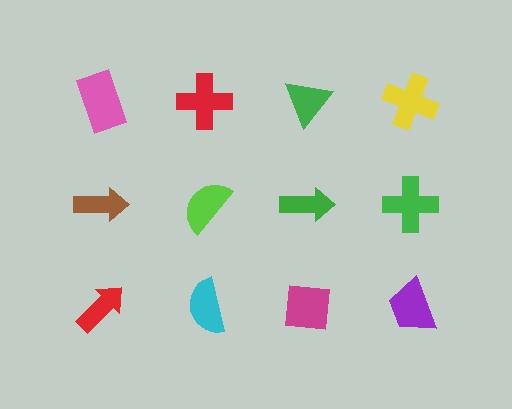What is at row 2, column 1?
A brown arrow.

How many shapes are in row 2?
4 shapes.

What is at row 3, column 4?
A purple trapezoid.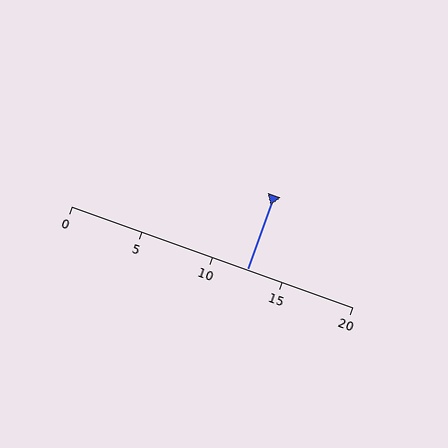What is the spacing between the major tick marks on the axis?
The major ticks are spaced 5 apart.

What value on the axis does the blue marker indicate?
The marker indicates approximately 12.5.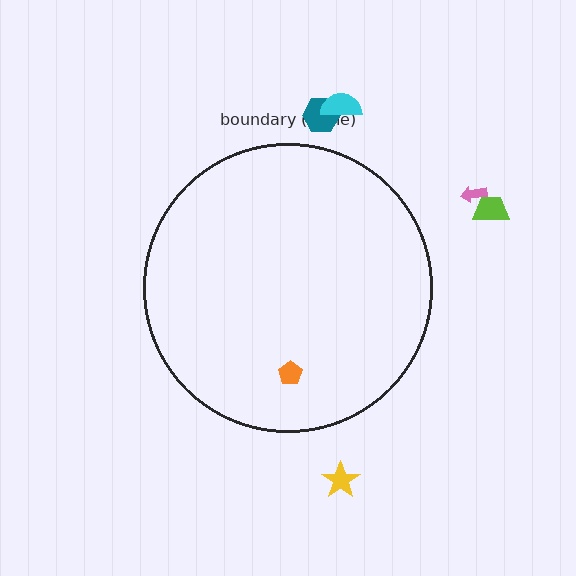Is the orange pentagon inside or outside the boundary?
Inside.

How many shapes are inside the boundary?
1 inside, 5 outside.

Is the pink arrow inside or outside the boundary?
Outside.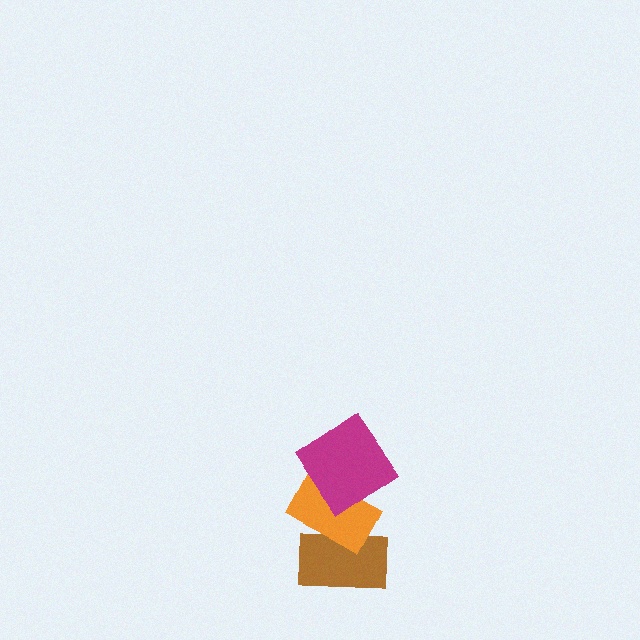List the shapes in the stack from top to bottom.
From top to bottom: the magenta diamond, the orange rectangle, the brown rectangle.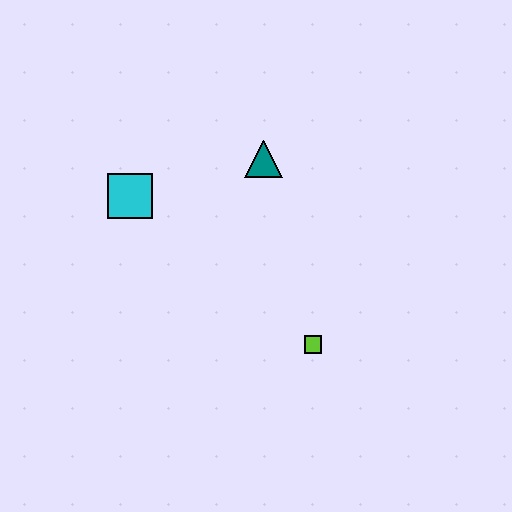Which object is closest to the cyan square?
The teal triangle is closest to the cyan square.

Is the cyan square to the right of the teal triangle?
No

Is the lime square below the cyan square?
Yes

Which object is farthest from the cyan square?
The lime square is farthest from the cyan square.